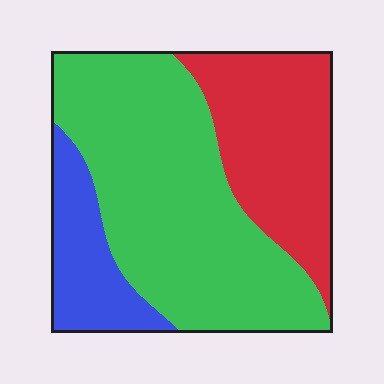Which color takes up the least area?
Blue, at roughly 15%.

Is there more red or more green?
Green.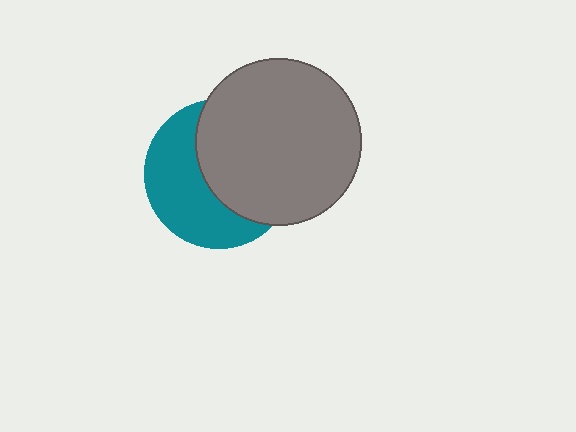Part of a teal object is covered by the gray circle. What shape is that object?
It is a circle.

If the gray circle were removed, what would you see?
You would see the complete teal circle.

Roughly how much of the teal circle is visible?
About half of it is visible (roughly 47%).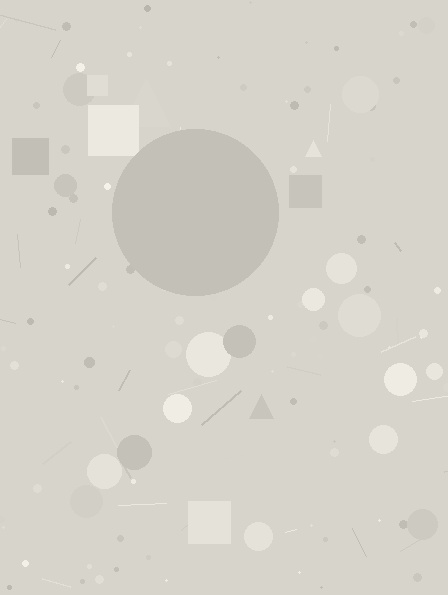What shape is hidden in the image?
A circle is hidden in the image.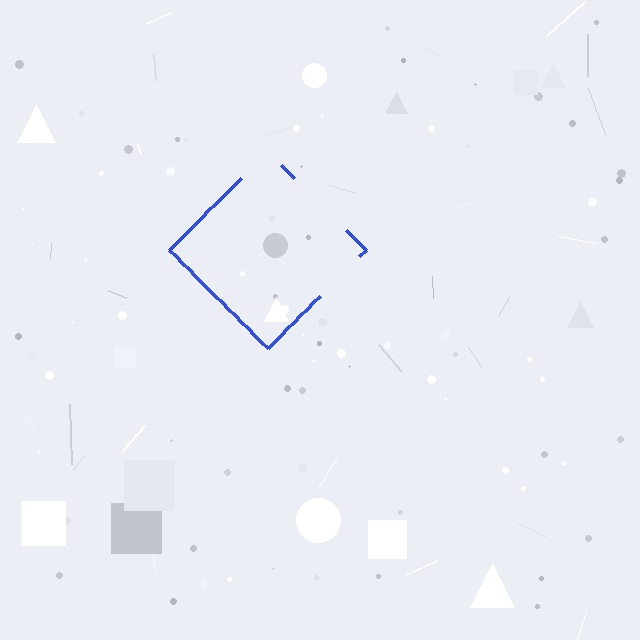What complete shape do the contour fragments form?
The contour fragments form a diamond.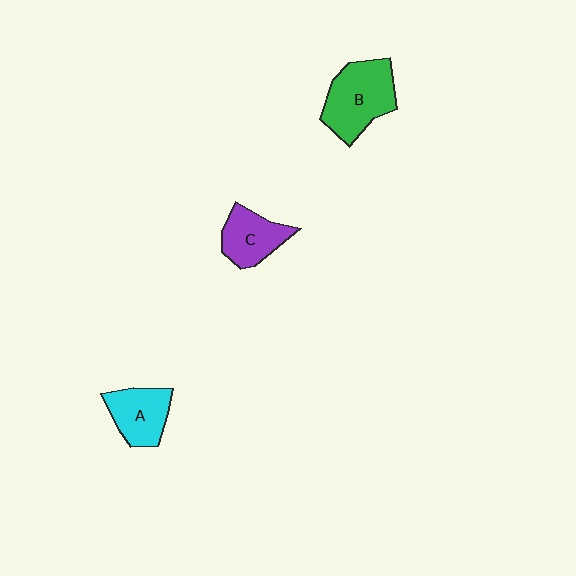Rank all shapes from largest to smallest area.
From largest to smallest: B (green), A (cyan), C (purple).